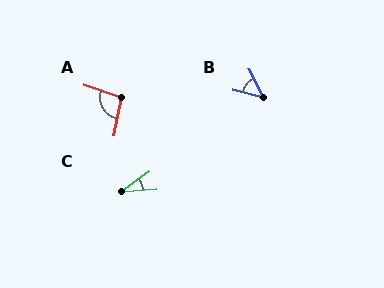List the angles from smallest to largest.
C (31°), B (50°), A (98°).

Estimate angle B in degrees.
Approximately 50 degrees.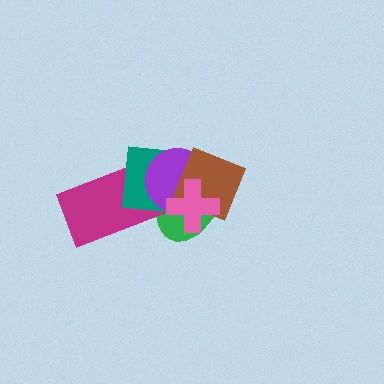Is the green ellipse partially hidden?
Yes, it is partially covered by another shape.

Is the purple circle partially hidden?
Yes, it is partially covered by another shape.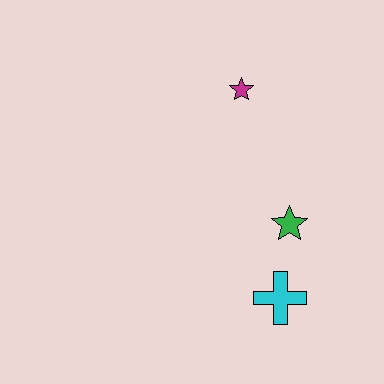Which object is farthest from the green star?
The magenta star is farthest from the green star.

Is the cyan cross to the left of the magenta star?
No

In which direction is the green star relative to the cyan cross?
The green star is above the cyan cross.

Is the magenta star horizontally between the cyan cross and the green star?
No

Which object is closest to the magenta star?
The green star is closest to the magenta star.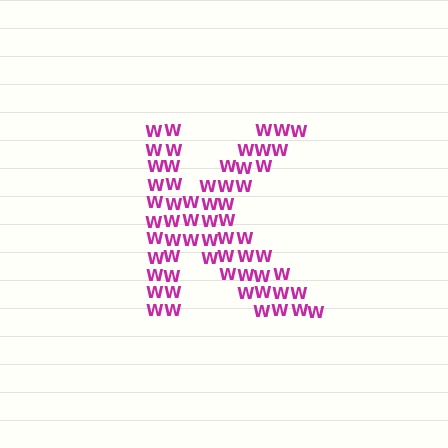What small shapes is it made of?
It is made of small letter W's.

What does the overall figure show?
The overall figure shows the letter K.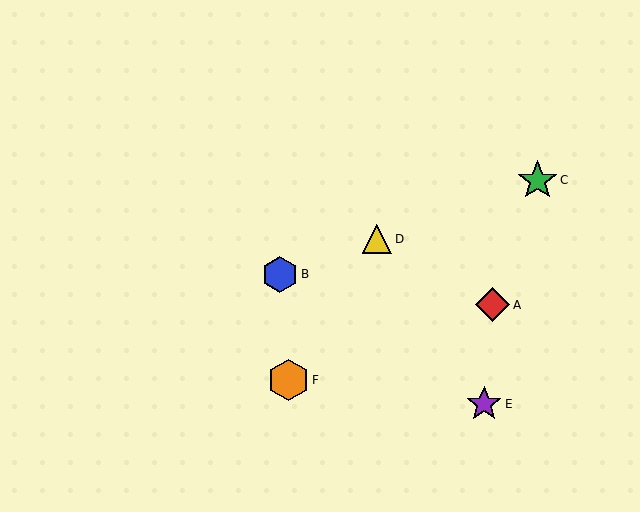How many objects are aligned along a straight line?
3 objects (B, C, D) are aligned along a straight line.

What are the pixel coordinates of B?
Object B is at (280, 274).